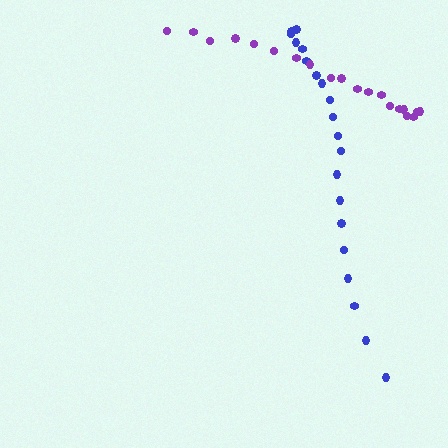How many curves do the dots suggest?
There are 2 distinct paths.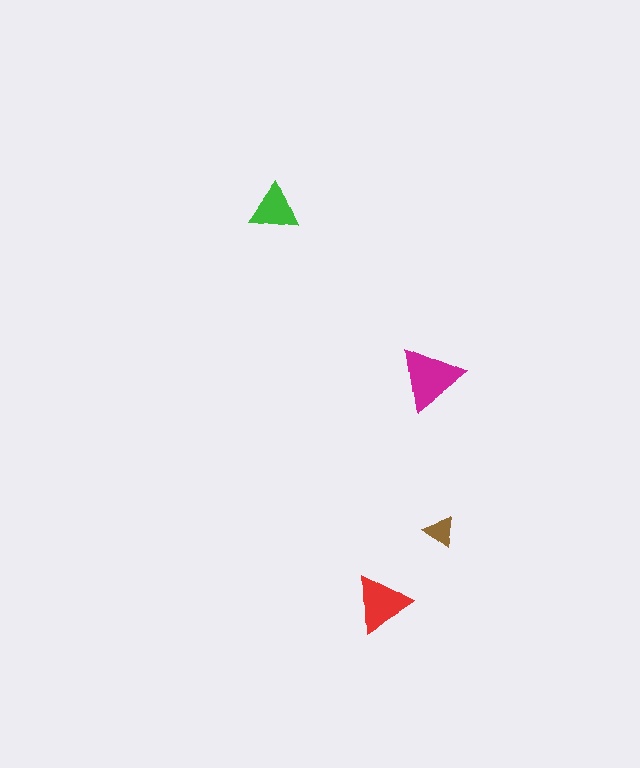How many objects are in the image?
There are 4 objects in the image.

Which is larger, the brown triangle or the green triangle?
The green one.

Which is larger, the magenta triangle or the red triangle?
The magenta one.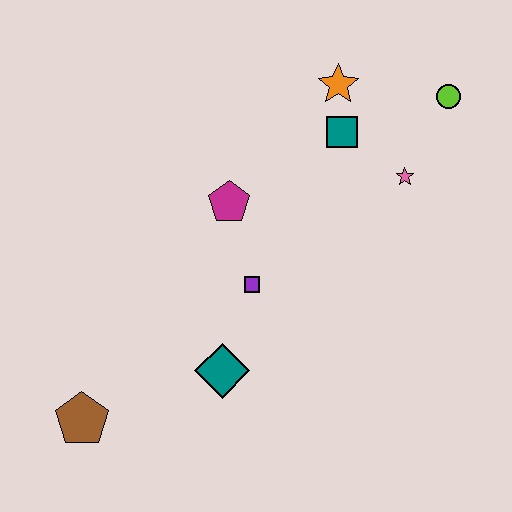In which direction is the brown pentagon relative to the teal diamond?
The brown pentagon is to the left of the teal diamond.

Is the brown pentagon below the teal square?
Yes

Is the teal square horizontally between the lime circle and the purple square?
Yes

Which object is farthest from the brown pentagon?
The lime circle is farthest from the brown pentagon.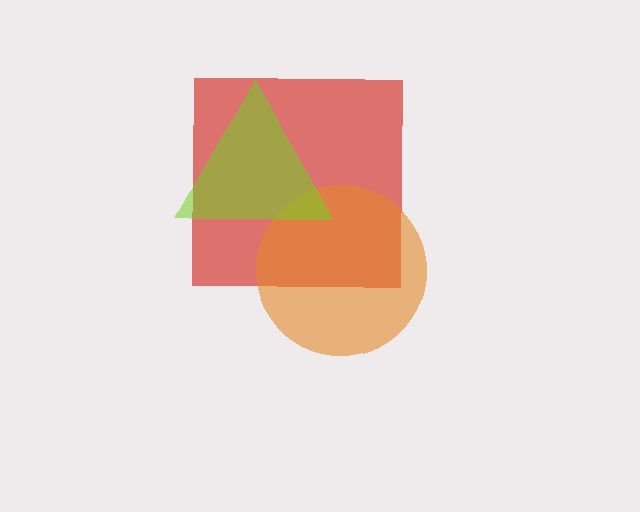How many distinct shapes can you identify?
There are 3 distinct shapes: a red square, an orange circle, a lime triangle.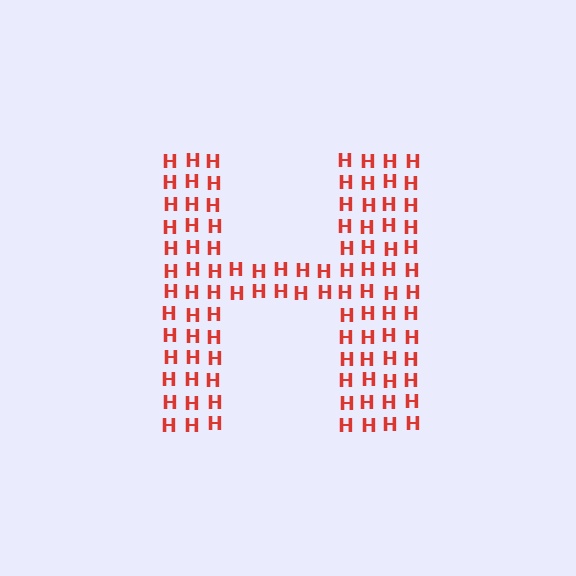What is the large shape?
The large shape is the letter H.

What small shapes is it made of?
It is made of small letter H's.